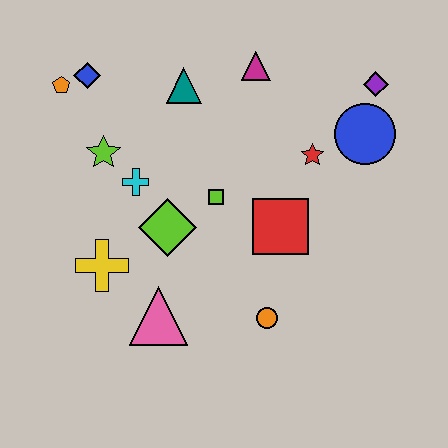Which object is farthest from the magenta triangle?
The pink triangle is farthest from the magenta triangle.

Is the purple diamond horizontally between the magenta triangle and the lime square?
No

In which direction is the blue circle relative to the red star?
The blue circle is to the right of the red star.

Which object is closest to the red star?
The blue circle is closest to the red star.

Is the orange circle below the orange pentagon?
Yes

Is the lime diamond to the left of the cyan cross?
No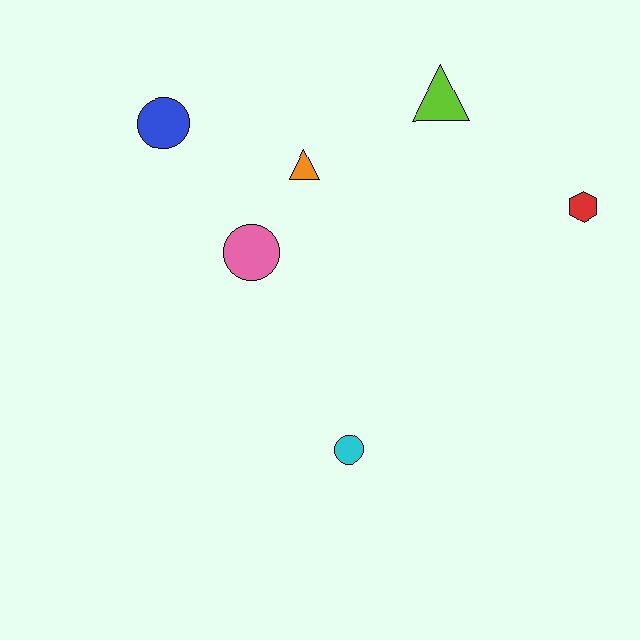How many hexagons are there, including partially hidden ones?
There is 1 hexagon.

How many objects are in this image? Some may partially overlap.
There are 6 objects.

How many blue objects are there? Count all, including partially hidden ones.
There is 1 blue object.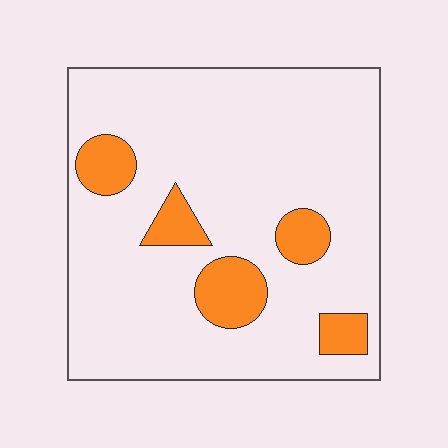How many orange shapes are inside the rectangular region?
5.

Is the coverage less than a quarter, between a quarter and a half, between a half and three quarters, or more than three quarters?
Less than a quarter.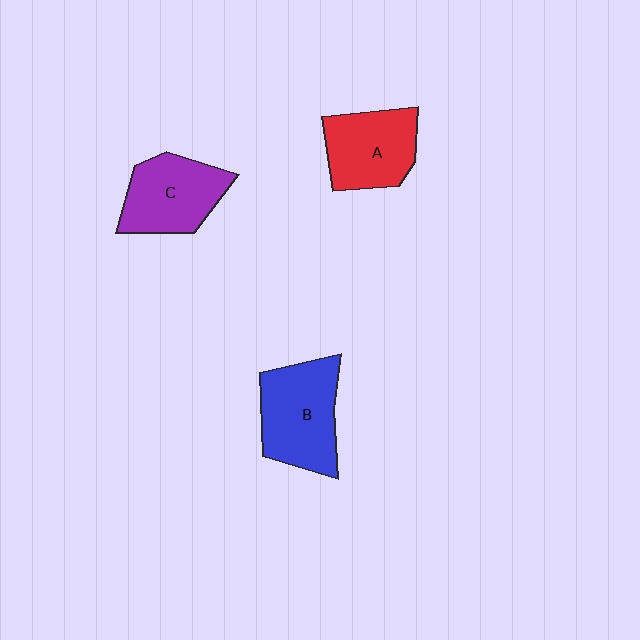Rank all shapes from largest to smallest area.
From largest to smallest: B (blue), C (purple), A (red).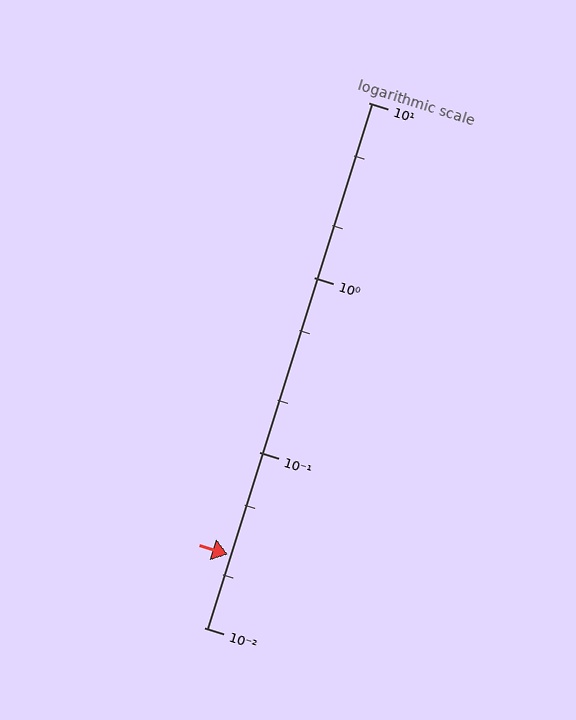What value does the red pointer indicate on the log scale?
The pointer indicates approximately 0.026.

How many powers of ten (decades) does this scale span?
The scale spans 3 decades, from 0.01 to 10.